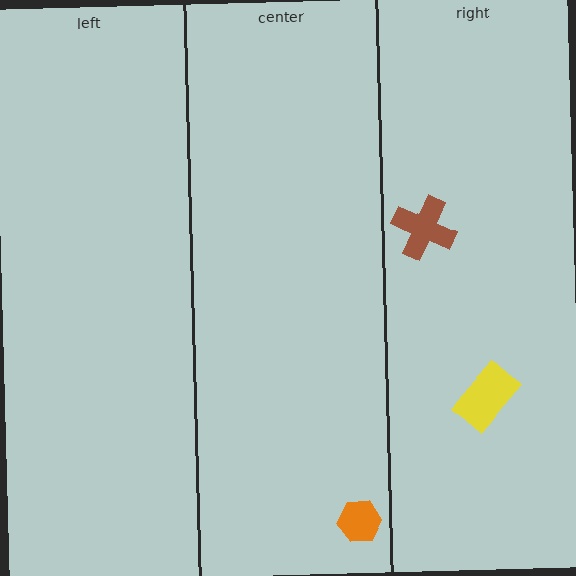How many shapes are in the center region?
1.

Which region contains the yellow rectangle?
The right region.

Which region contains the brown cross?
The right region.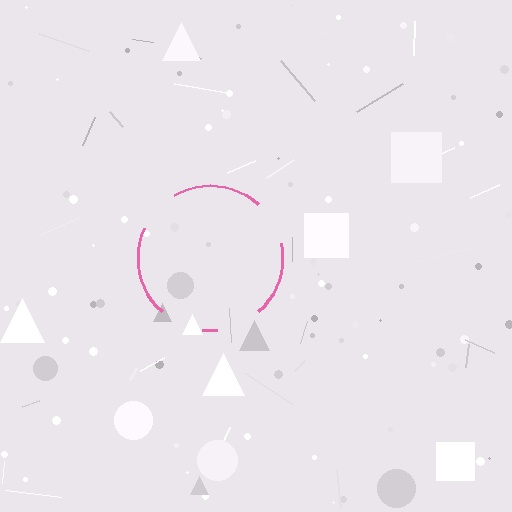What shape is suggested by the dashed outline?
The dashed outline suggests a circle.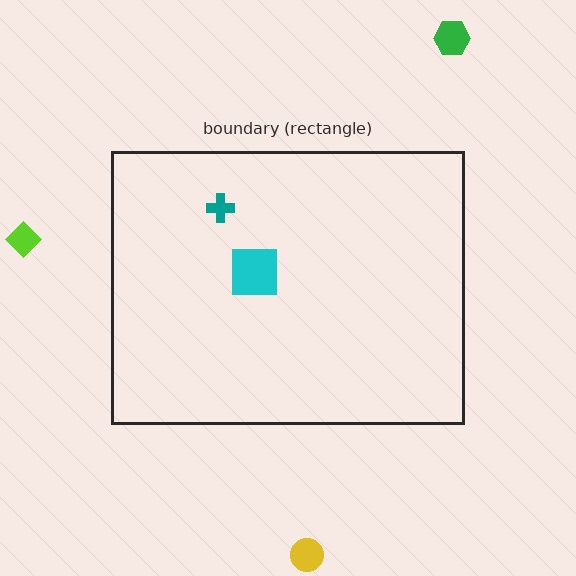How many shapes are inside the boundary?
2 inside, 3 outside.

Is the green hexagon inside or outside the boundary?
Outside.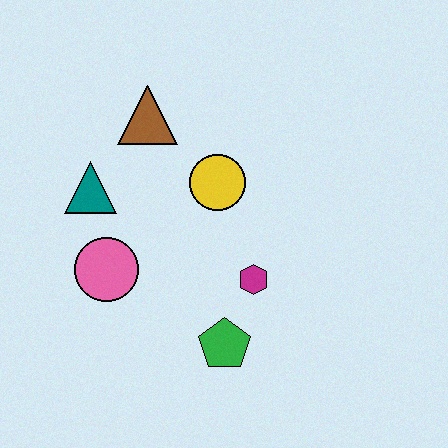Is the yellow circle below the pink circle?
No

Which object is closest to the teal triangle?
The pink circle is closest to the teal triangle.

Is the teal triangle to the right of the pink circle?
No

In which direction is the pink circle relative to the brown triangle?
The pink circle is below the brown triangle.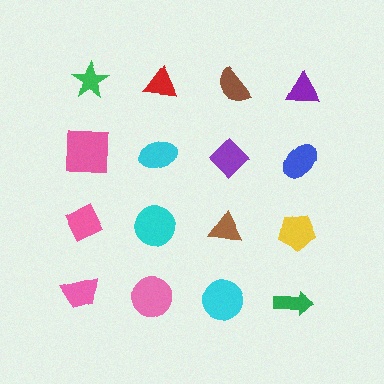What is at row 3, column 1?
A pink diamond.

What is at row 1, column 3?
A brown semicircle.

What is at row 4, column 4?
A green arrow.